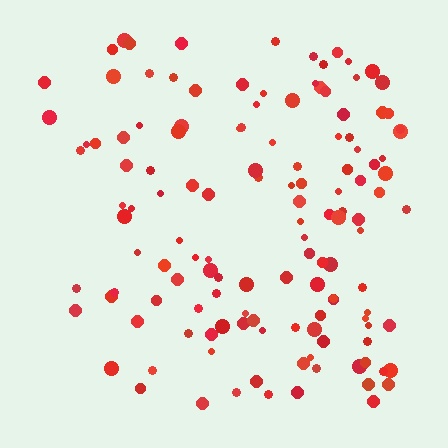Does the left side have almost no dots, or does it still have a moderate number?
Still a moderate number, just noticeably fewer than the right.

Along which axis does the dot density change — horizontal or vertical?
Horizontal.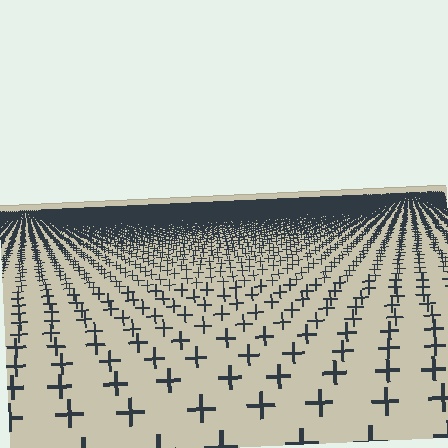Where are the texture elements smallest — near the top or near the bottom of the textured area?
Near the top.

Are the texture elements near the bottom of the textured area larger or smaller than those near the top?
Larger. Near the bottom, elements are closer to the viewer and appear at a bigger on-screen size.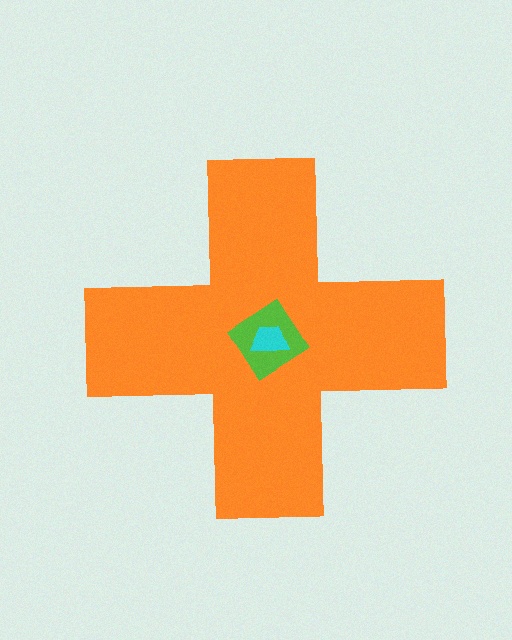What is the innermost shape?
The cyan trapezoid.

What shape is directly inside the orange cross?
The lime diamond.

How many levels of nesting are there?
3.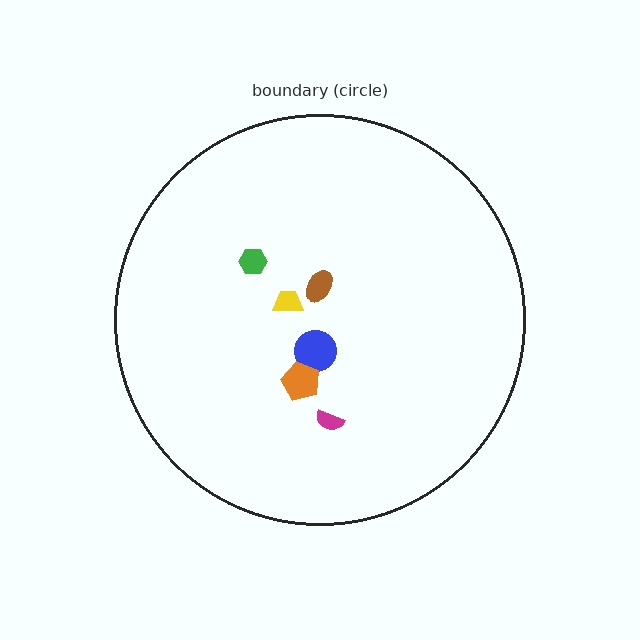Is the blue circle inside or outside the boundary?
Inside.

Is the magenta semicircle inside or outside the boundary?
Inside.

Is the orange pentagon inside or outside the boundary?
Inside.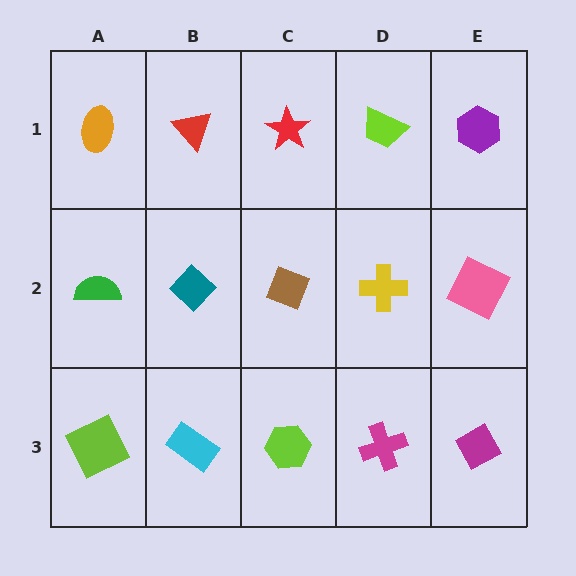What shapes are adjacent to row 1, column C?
A brown diamond (row 2, column C), a red triangle (row 1, column B), a lime trapezoid (row 1, column D).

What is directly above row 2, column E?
A purple hexagon.